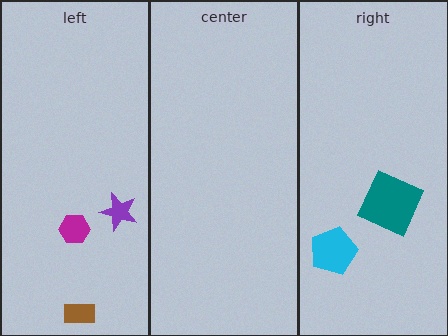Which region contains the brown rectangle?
The left region.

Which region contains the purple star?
The left region.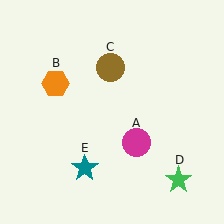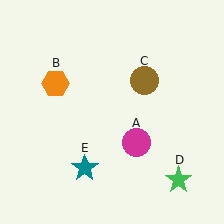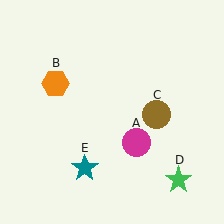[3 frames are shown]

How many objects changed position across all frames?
1 object changed position: brown circle (object C).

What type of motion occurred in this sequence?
The brown circle (object C) rotated clockwise around the center of the scene.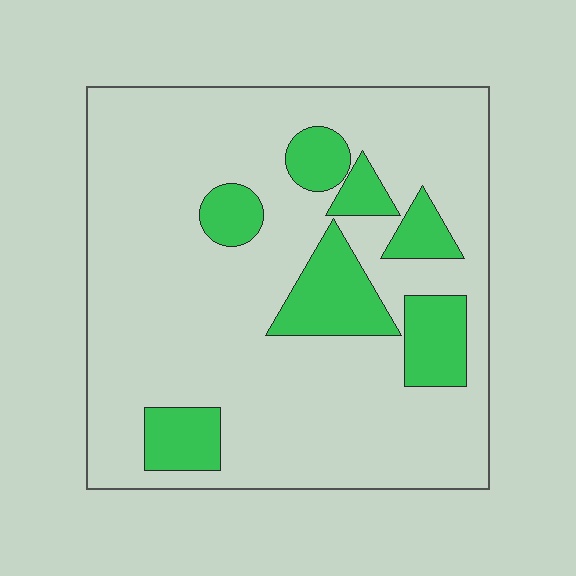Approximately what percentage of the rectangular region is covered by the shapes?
Approximately 20%.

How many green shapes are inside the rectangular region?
7.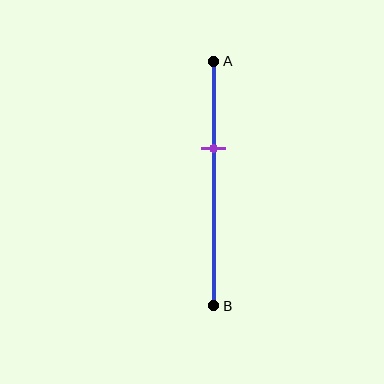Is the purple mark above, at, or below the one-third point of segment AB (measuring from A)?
The purple mark is approximately at the one-third point of segment AB.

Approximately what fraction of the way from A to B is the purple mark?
The purple mark is approximately 35% of the way from A to B.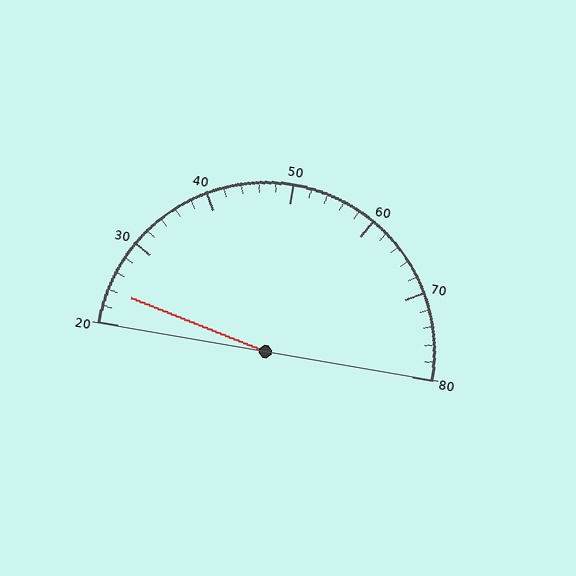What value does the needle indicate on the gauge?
The needle indicates approximately 24.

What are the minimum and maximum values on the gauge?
The gauge ranges from 20 to 80.